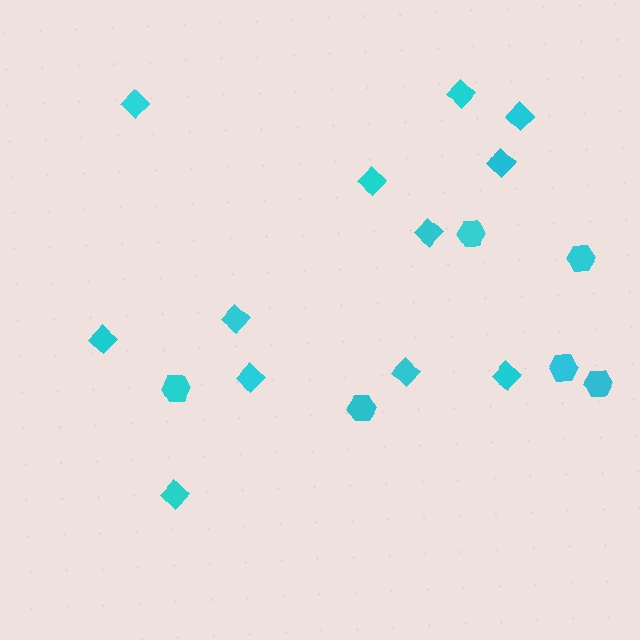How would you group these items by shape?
There are 2 groups: one group of diamonds (12) and one group of hexagons (6).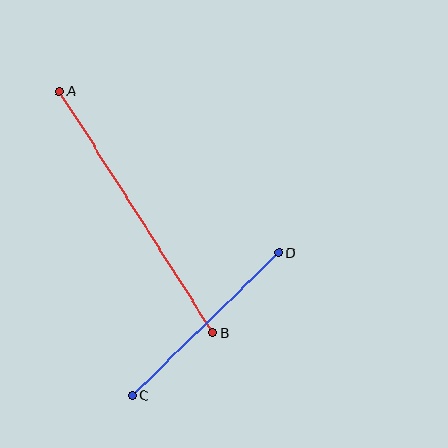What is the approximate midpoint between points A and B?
The midpoint is at approximately (136, 212) pixels.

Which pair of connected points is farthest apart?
Points A and B are farthest apart.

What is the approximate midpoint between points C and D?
The midpoint is at approximately (205, 324) pixels.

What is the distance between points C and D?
The distance is approximately 205 pixels.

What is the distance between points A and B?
The distance is approximately 286 pixels.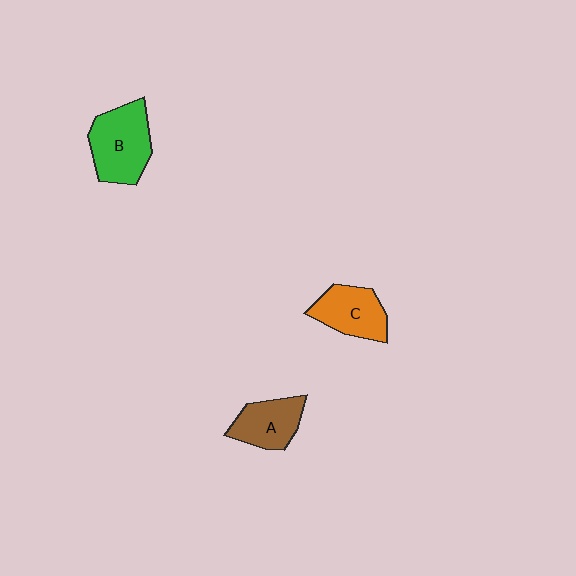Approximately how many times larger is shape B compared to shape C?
Approximately 1.3 times.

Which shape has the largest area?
Shape B (green).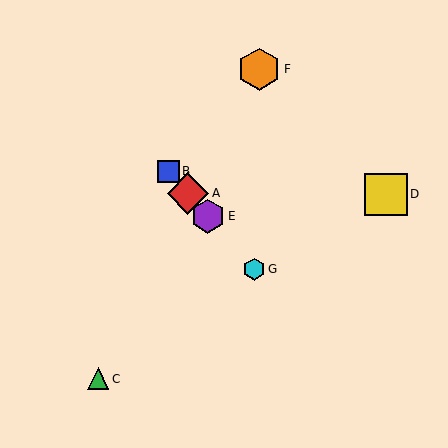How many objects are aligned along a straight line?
4 objects (A, B, E, G) are aligned along a straight line.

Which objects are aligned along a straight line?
Objects A, B, E, G are aligned along a straight line.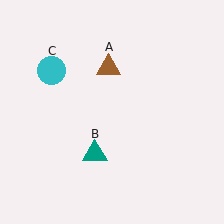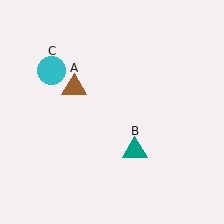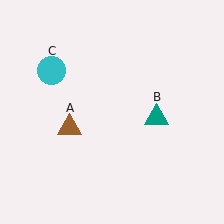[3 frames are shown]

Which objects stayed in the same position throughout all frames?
Cyan circle (object C) remained stationary.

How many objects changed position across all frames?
2 objects changed position: brown triangle (object A), teal triangle (object B).